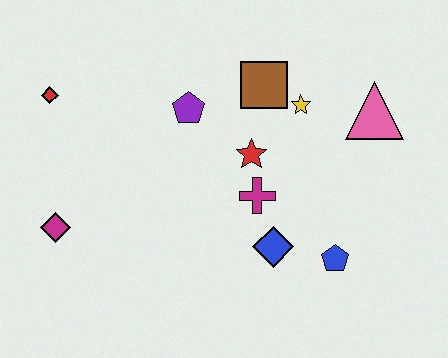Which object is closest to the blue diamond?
The magenta cross is closest to the blue diamond.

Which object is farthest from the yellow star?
The magenta diamond is farthest from the yellow star.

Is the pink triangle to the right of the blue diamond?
Yes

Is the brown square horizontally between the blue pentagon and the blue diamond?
No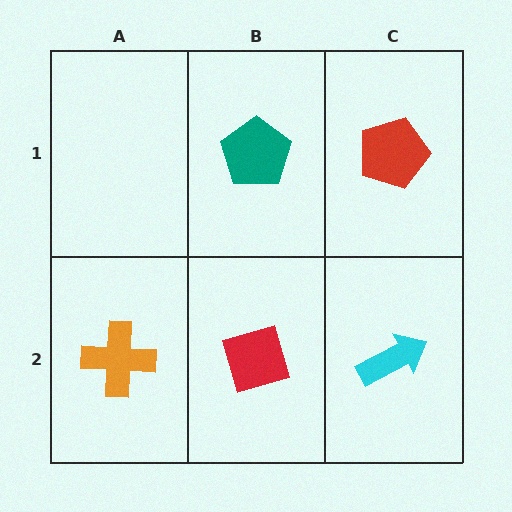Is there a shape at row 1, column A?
No, that cell is empty.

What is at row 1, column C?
A red pentagon.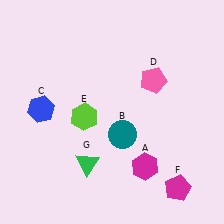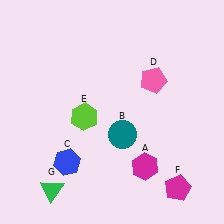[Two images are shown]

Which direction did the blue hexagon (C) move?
The blue hexagon (C) moved down.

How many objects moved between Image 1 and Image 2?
2 objects moved between the two images.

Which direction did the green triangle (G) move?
The green triangle (G) moved left.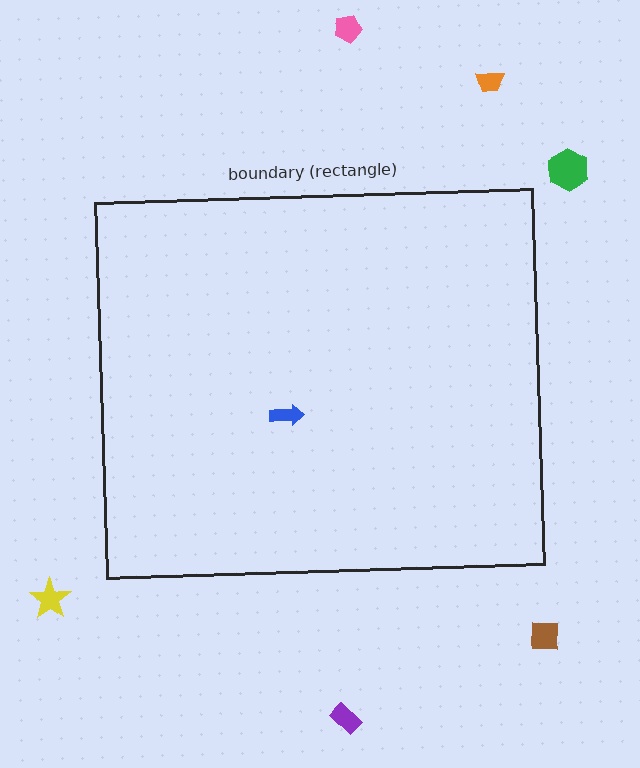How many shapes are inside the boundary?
1 inside, 6 outside.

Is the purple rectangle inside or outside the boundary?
Outside.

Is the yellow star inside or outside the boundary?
Outside.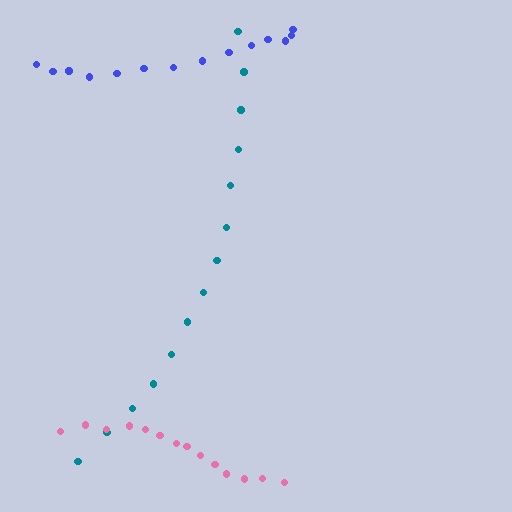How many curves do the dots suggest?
There are 3 distinct paths.